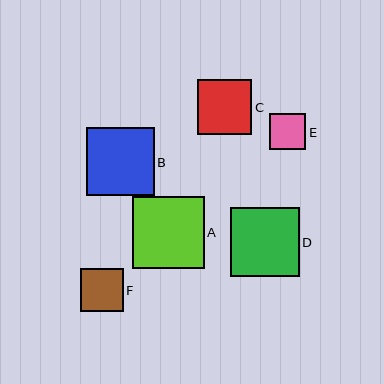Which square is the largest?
Square A is the largest with a size of approximately 71 pixels.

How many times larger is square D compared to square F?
Square D is approximately 1.6 times the size of square F.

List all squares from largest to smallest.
From largest to smallest: A, D, B, C, F, E.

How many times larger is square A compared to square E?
Square A is approximately 2.0 times the size of square E.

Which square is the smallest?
Square E is the smallest with a size of approximately 36 pixels.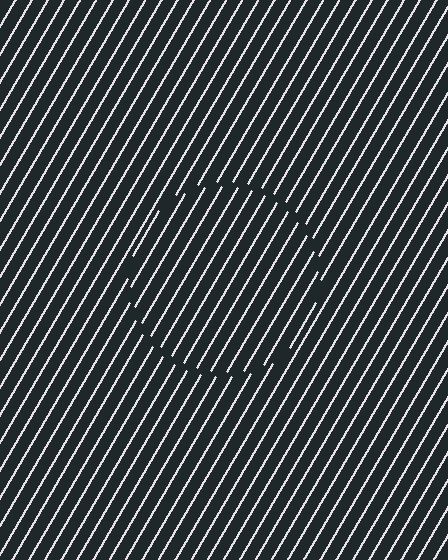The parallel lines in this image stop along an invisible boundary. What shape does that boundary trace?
An illusory circle. The interior of the shape contains the same grating, shifted by half a period — the contour is defined by the phase discontinuity where line-ends from the inner and outer gratings abut.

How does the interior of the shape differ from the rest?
The interior of the shape contains the same grating, shifted by half a period — the contour is defined by the phase discontinuity where line-ends from the inner and outer gratings abut.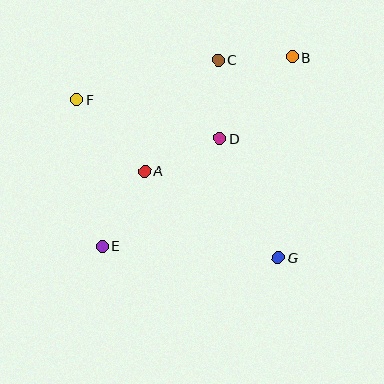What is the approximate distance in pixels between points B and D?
The distance between B and D is approximately 109 pixels.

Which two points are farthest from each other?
Points B and E are farthest from each other.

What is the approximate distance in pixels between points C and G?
The distance between C and G is approximately 207 pixels.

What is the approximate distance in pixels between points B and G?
The distance between B and G is approximately 202 pixels.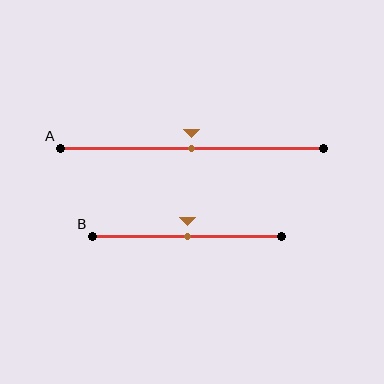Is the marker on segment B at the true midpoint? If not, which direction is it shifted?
Yes, the marker on segment B is at the true midpoint.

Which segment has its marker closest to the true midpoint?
Segment A has its marker closest to the true midpoint.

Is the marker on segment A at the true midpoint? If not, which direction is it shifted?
Yes, the marker on segment A is at the true midpoint.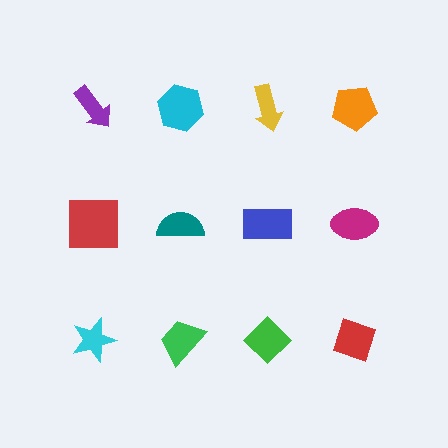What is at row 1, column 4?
An orange pentagon.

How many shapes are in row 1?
4 shapes.